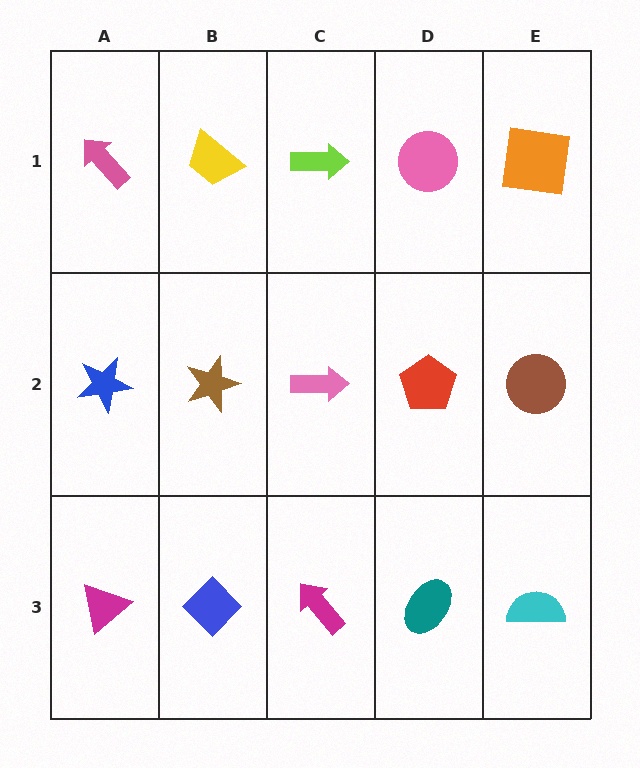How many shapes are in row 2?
5 shapes.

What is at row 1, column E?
An orange square.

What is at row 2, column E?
A brown circle.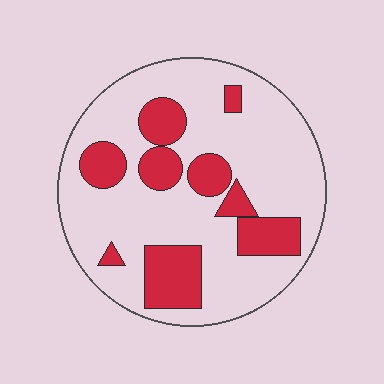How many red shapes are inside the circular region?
9.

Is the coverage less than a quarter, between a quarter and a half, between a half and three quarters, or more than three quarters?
Between a quarter and a half.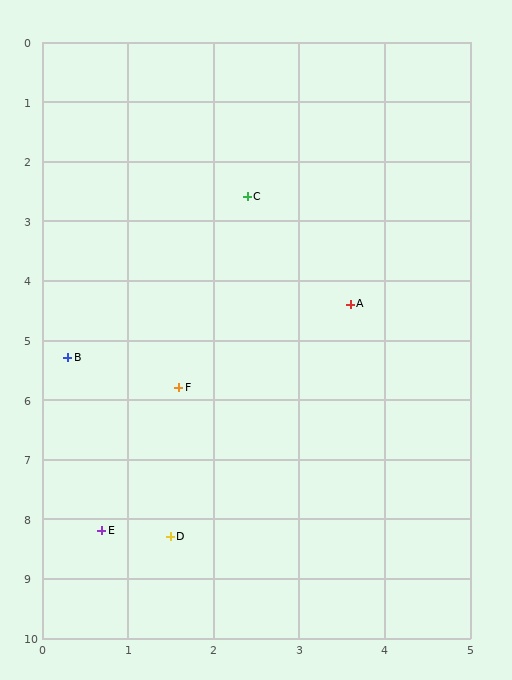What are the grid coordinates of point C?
Point C is at approximately (2.4, 2.6).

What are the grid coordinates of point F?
Point F is at approximately (1.6, 5.8).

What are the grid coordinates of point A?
Point A is at approximately (3.6, 4.4).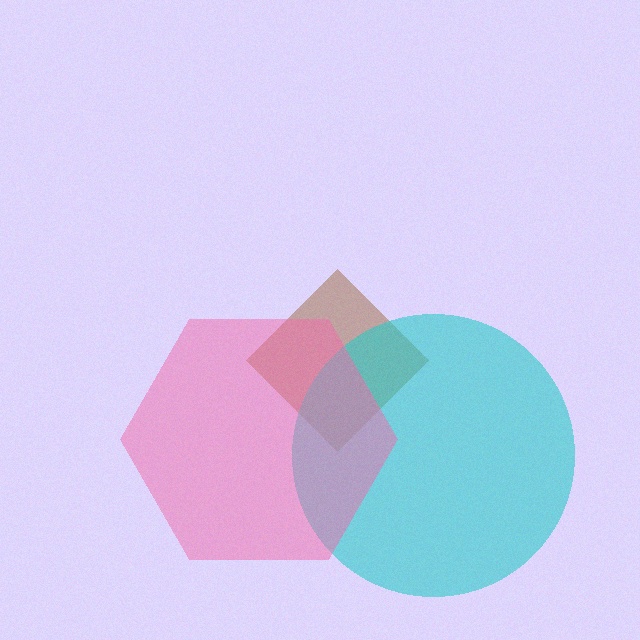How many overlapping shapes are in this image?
There are 3 overlapping shapes in the image.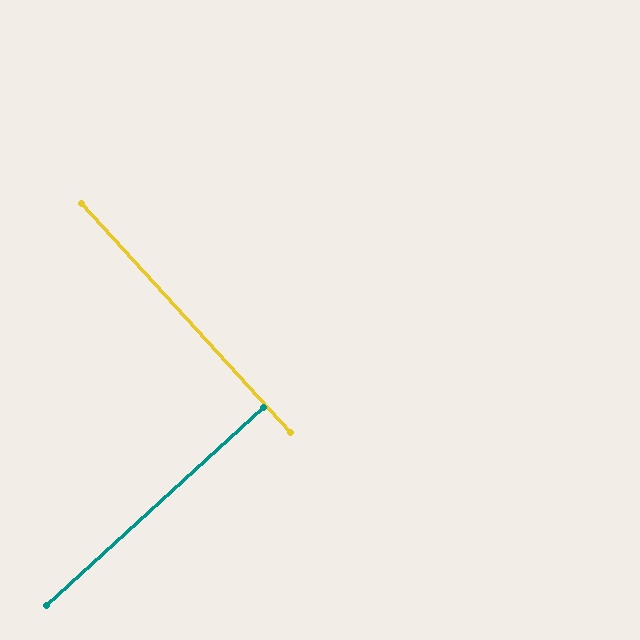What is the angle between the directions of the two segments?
Approximately 90 degrees.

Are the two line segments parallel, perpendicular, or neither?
Perpendicular — they meet at approximately 90°.